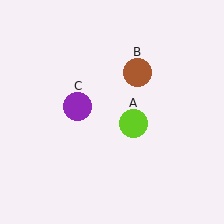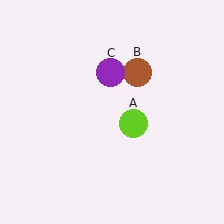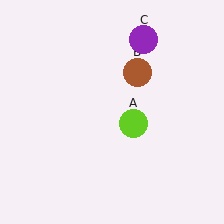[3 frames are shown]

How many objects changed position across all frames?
1 object changed position: purple circle (object C).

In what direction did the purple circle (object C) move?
The purple circle (object C) moved up and to the right.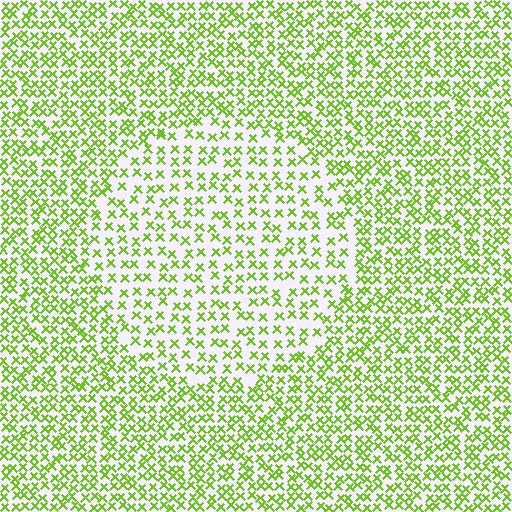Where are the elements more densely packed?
The elements are more densely packed outside the circle boundary.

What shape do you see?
I see a circle.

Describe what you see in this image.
The image contains small lime elements arranged at two different densities. A circle-shaped region is visible where the elements are less densely packed than the surrounding area.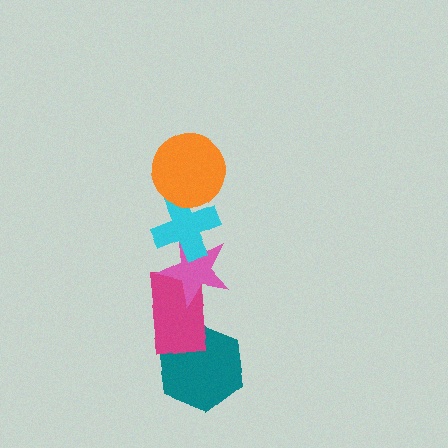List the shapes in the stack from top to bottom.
From top to bottom: the orange circle, the cyan cross, the pink star, the magenta rectangle, the teal hexagon.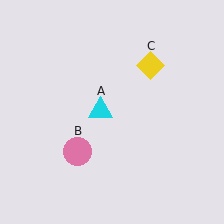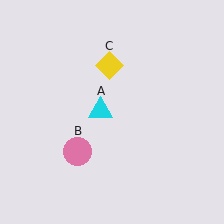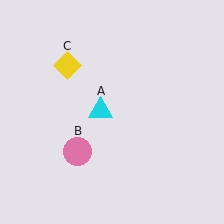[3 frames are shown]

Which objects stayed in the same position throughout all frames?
Cyan triangle (object A) and pink circle (object B) remained stationary.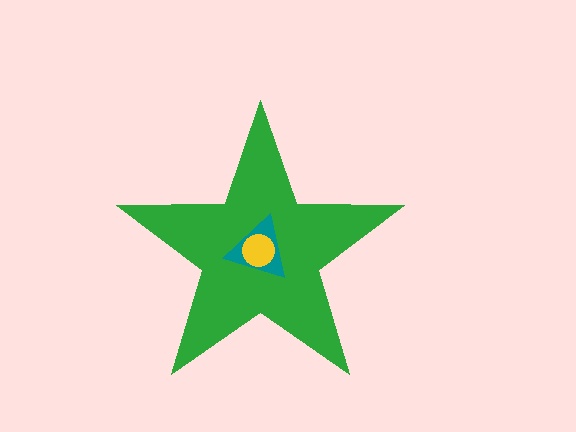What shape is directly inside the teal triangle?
The yellow circle.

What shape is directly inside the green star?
The teal triangle.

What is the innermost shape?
The yellow circle.